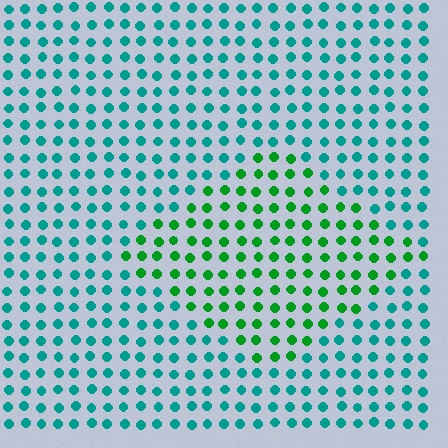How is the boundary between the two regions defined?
The boundary is defined purely by a slight shift in hue (about 44 degrees). Spacing, size, and orientation are identical on both sides.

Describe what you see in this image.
The image is filled with small teal elements in a uniform arrangement. A diamond-shaped region is visible where the elements are tinted to a slightly different hue, forming a subtle color boundary.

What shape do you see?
I see a diamond.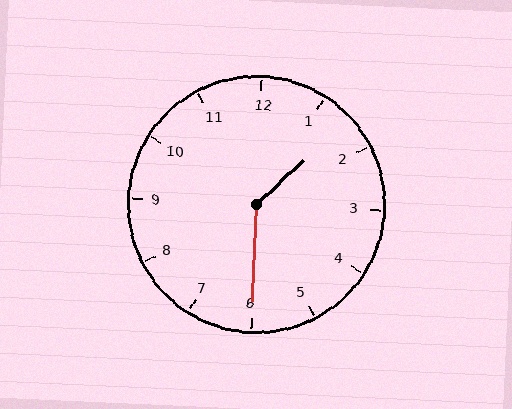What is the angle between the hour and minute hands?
Approximately 135 degrees.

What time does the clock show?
1:30.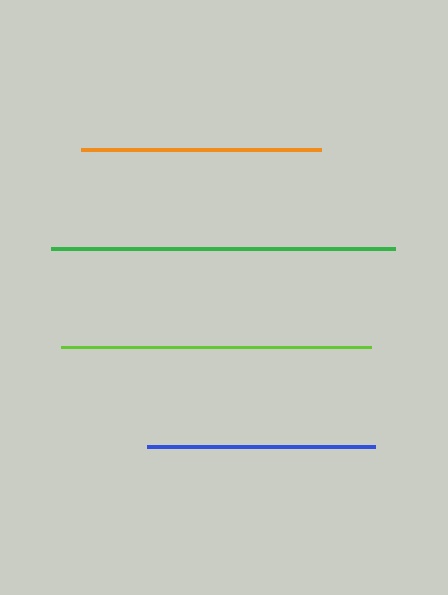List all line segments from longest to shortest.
From longest to shortest: green, lime, orange, blue.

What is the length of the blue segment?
The blue segment is approximately 227 pixels long.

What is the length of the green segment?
The green segment is approximately 345 pixels long.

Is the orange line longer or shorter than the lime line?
The lime line is longer than the orange line.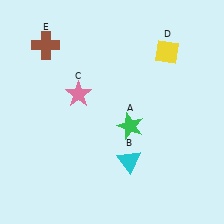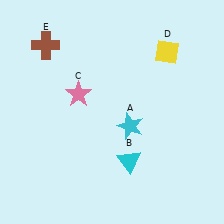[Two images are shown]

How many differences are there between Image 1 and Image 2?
There is 1 difference between the two images.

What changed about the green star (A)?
In Image 1, A is green. In Image 2, it changed to cyan.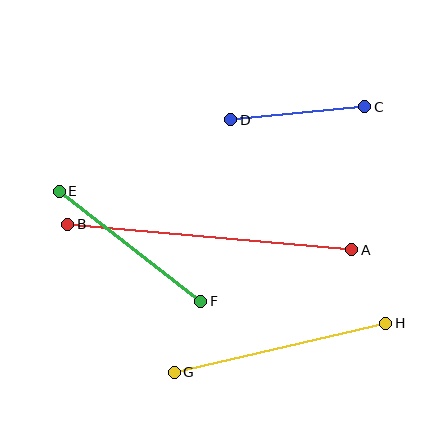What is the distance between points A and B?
The distance is approximately 285 pixels.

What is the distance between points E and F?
The distance is approximately 179 pixels.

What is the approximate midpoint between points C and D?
The midpoint is at approximately (298, 113) pixels.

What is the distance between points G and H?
The distance is approximately 217 pixels.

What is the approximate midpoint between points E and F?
The midpoint is at approximately (130, 246) pixels.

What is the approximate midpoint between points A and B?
The midpoint is at approximately (210, 237) pixels.